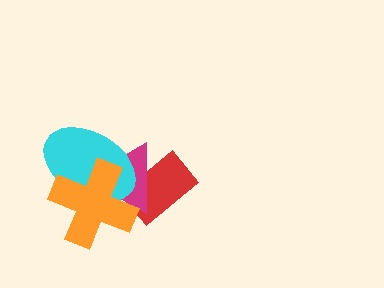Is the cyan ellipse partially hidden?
Yes, it is partially covered by another shape.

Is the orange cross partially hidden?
No, no other shape covers it.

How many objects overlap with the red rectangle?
3 objects overlap with the red rectangle.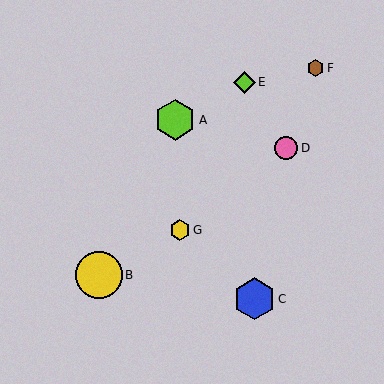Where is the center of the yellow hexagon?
The center of the yellow hexagon is at (180, 230).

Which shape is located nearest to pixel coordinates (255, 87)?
The lime diamond (labeled E) at (244, 82) is nearest to that location.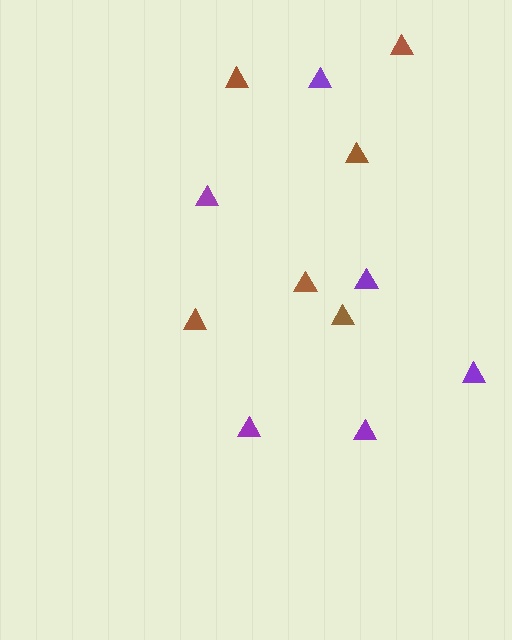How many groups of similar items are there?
There are 2 groups: one group of purple triangles (6) and one group of brown triangles (6).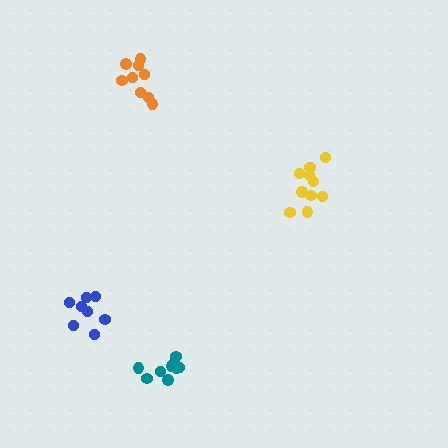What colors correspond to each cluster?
The clusters are colored: blue, yellow, teal, orange.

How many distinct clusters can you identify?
There are 4 distinct clusters.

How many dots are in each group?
Group 1: 8 dots, Group 2: 11 dots, Group 3: 9 dots, Group 4: 9 dots (37 total).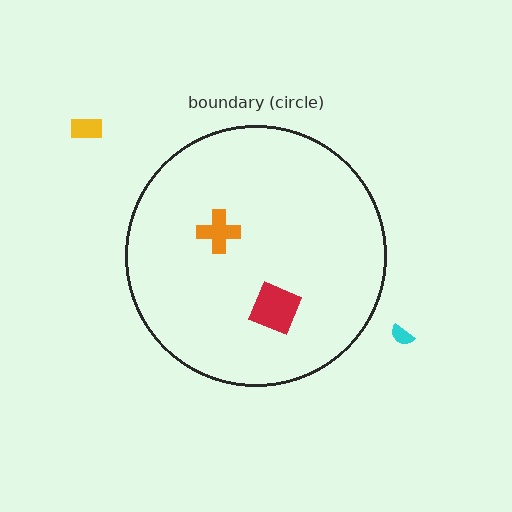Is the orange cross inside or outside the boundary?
Inside.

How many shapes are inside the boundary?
2 inside, 2 outside.